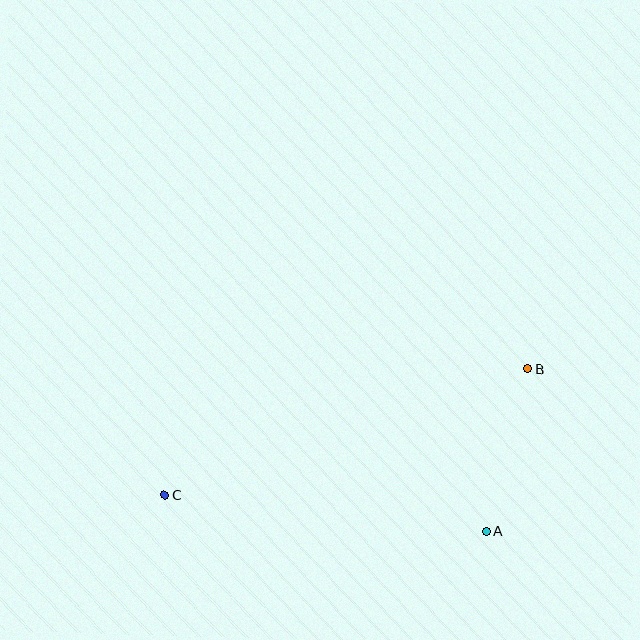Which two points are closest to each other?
Points A and B are closest to each other.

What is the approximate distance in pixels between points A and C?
The distance between A and C is approximately 324 pixels.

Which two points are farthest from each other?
Points B and C are farthest from each other.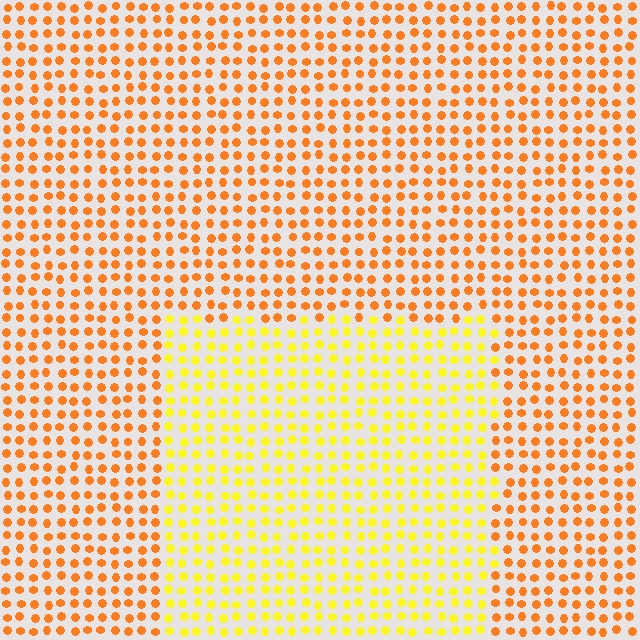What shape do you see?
I see a rectangle.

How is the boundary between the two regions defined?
The boundary is defined purely by a slight shift in hue (about 34 degrees). Spacing, size, and orientation are identical on both sides.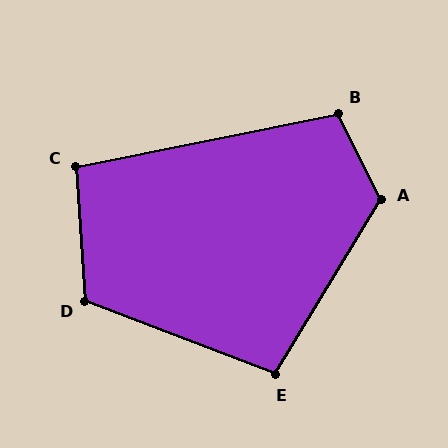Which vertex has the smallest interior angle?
C, at approximately 97 degrees.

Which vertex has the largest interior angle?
A, at approximately 122 degrees.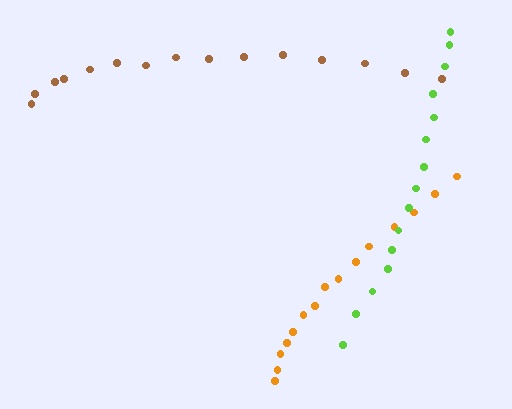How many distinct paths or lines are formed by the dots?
There are 3 distinct paths.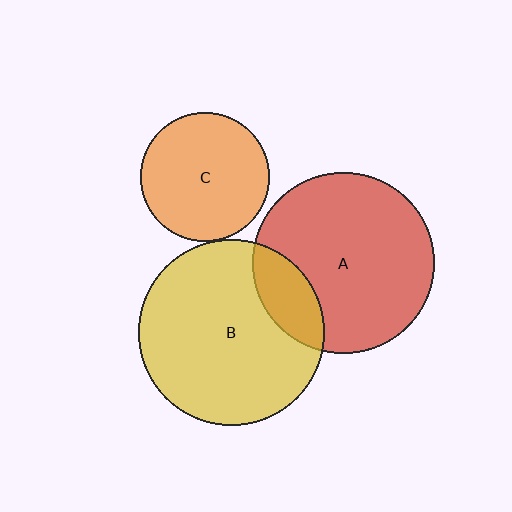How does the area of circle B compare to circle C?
Approximately 2.1 times.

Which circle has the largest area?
Circle B (yellow).